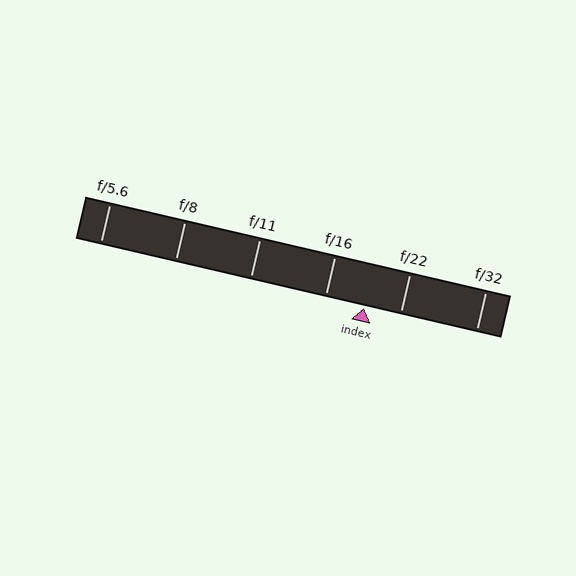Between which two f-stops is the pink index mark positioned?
The index mark is between f/16 and f/22.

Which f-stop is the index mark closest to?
The index mark is closest to f/22.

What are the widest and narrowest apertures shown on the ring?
The widest aperture shown is f/5.6 and the narrowest is f/32.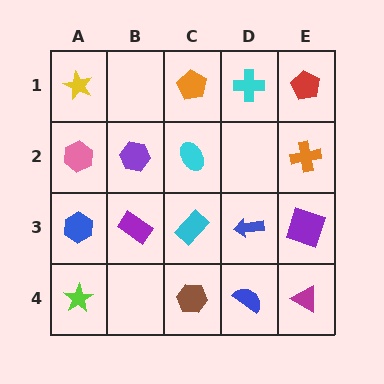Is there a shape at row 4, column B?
No, that cell is empty.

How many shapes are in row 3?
5 shapes.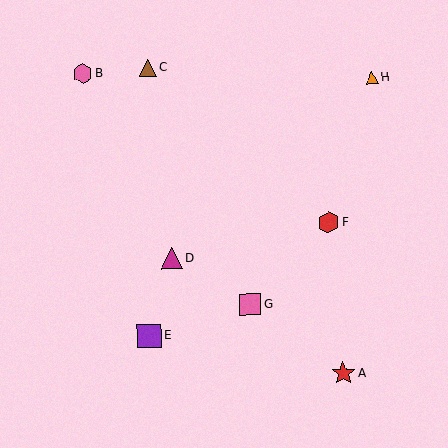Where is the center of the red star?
The center of the red star is at (343, 373).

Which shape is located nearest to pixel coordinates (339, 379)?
The red star (labeled A) at (343, 373) is nearest to that location.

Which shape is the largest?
The purple square (labeled E) is the largest.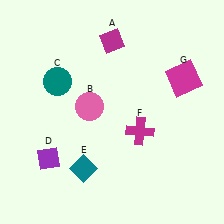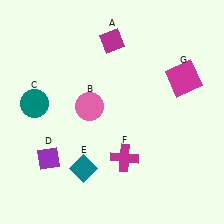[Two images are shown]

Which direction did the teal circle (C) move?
The teal circle (C) moved left.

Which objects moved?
The objects that moved are: the teal circle (C), the magenta cross (F).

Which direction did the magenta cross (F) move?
The magenta cross (F) moved down.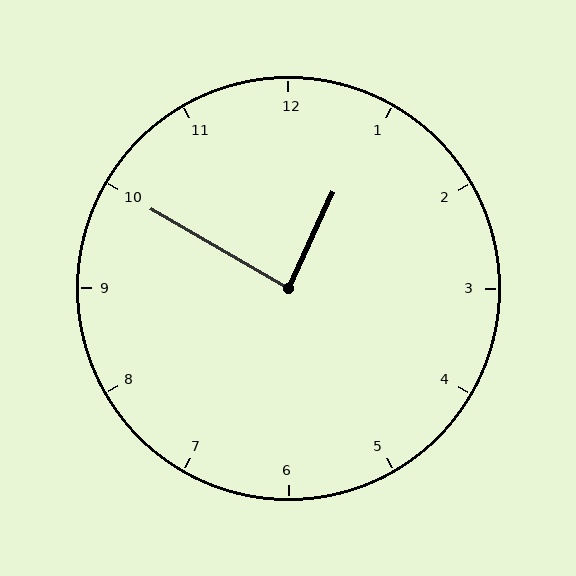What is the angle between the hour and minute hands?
Approximately 85 degrees.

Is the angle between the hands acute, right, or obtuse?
It is right.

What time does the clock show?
12:50.